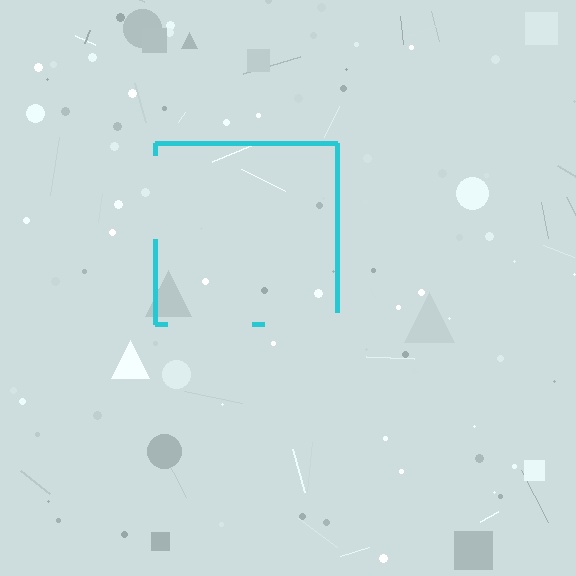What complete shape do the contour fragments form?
The contour fragments form a square.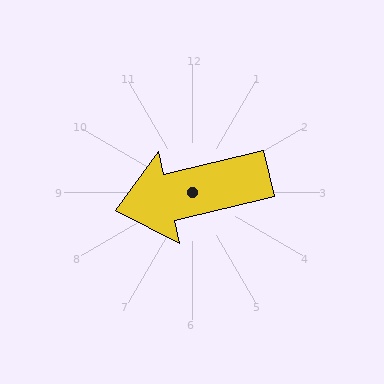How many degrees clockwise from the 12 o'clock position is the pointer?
Approximately 257 degrees.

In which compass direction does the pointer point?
West.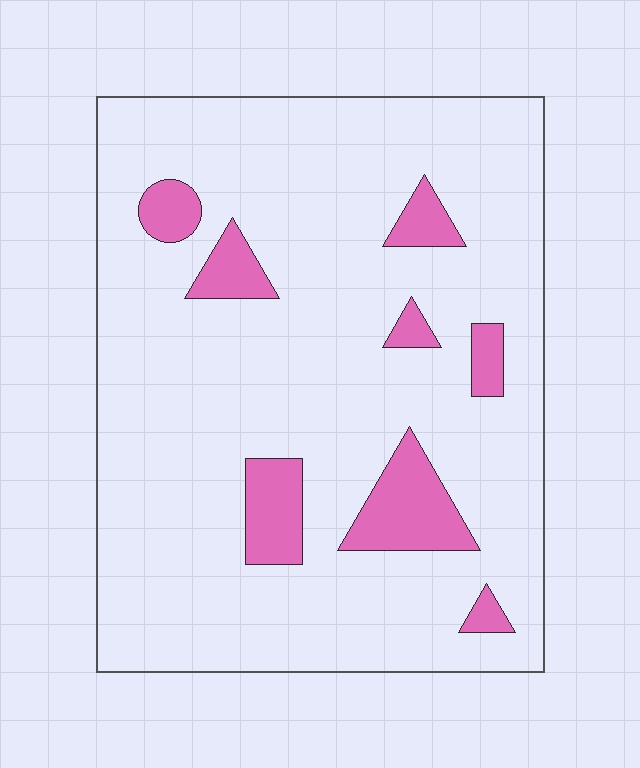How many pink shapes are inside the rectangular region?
8.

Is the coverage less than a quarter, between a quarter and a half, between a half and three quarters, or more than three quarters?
Less than a quarter.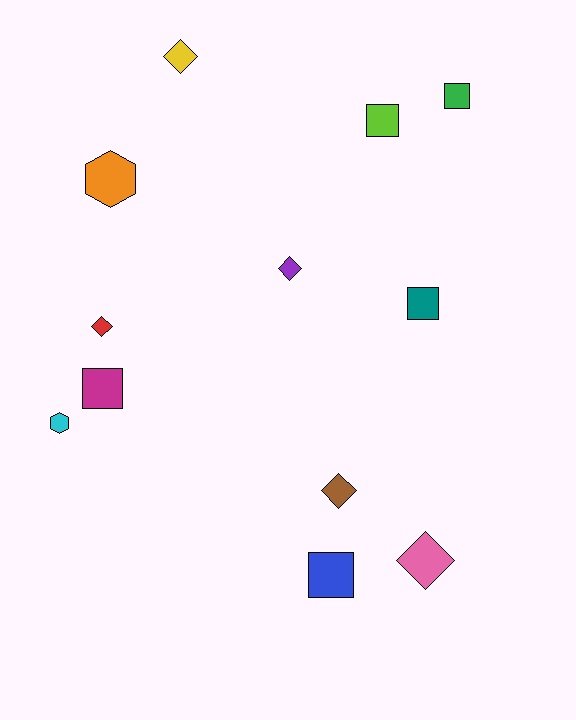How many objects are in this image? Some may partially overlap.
There are 12 objects.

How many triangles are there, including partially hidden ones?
There are no triangles.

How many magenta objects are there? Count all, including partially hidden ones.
There is 1 magenta object.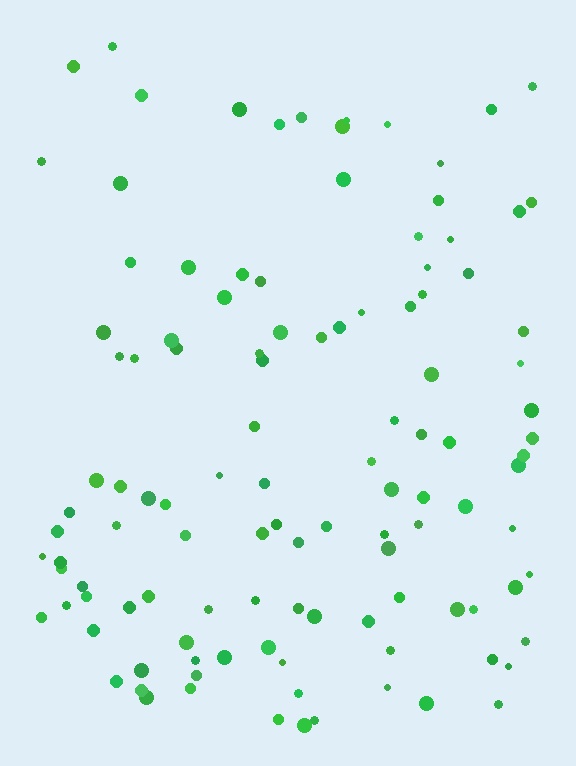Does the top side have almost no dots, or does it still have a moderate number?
Still a moderate number, just noticeably fewer than the bottom.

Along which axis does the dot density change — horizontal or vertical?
Vertical.